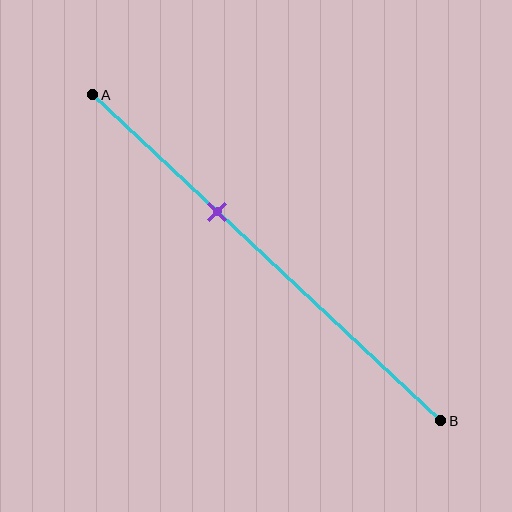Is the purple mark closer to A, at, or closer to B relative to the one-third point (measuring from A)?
The purple mark is approximately at the one-third point of segment AB.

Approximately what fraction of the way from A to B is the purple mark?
The purple mark is approximately 35% of the way from A to B.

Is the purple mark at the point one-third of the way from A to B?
Yes, the mark is approximately at the one-third point.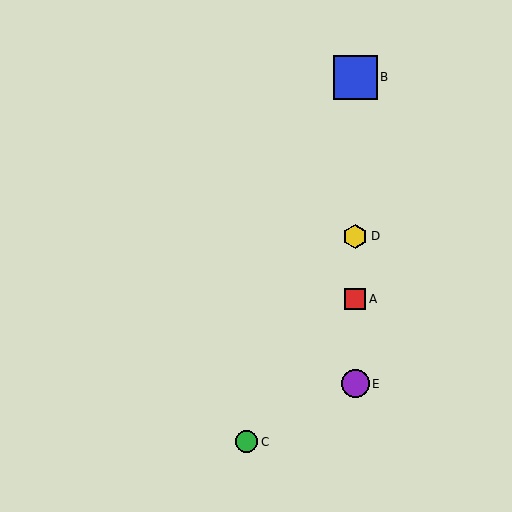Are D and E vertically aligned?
Yes, both are at x≈355.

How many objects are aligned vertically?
4 objects (A, B, D, E) are aligned vertically.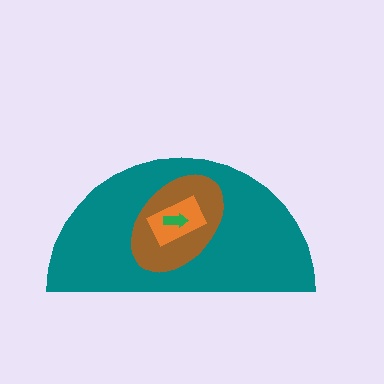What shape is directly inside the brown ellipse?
The orange rectangle.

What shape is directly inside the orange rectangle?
The green arrow.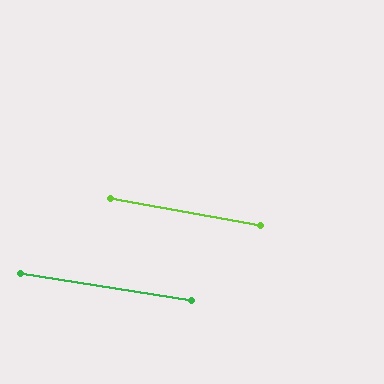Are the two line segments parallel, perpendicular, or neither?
Parallel — their directions differ by only 1.4°.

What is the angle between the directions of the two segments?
Approximately 1 degree.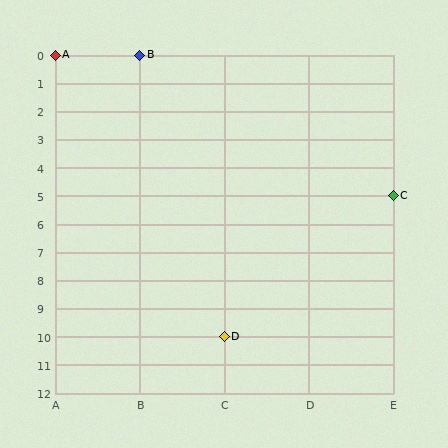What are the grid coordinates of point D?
Point D is at grid coordinates (C, 10).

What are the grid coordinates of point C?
Point C is at grid coordinates (E, 5).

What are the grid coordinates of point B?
Point B is at grid coordinates (B, 0).